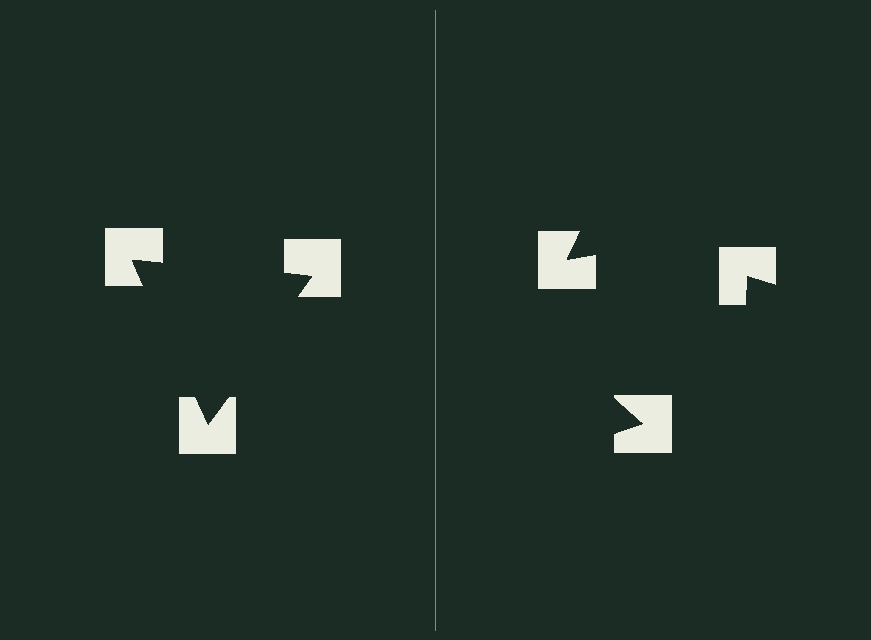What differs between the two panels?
The notched squares are positioned identically on both sides; only the wedge orientations differ. On the left they align to a triangle; on the right they are misaligned.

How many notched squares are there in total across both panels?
6 — 3 on each side.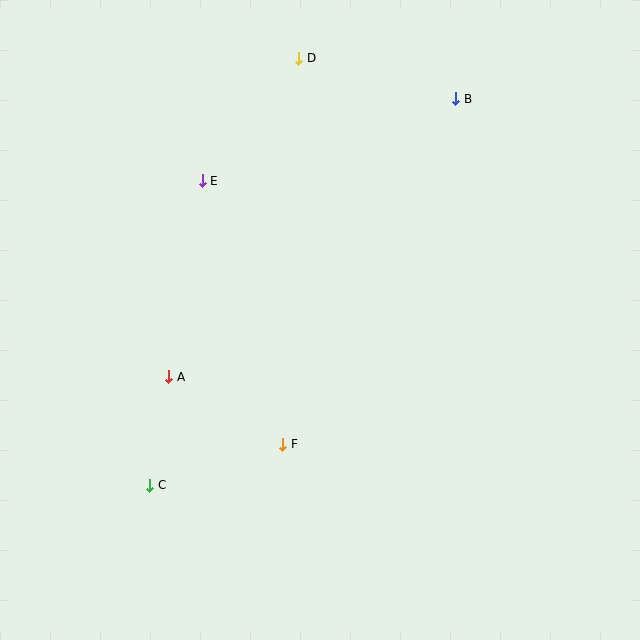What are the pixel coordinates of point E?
Point E is at (202, 181).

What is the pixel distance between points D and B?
The distance between D and B is 162 pixels.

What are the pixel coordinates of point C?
Point C is at (150, 485).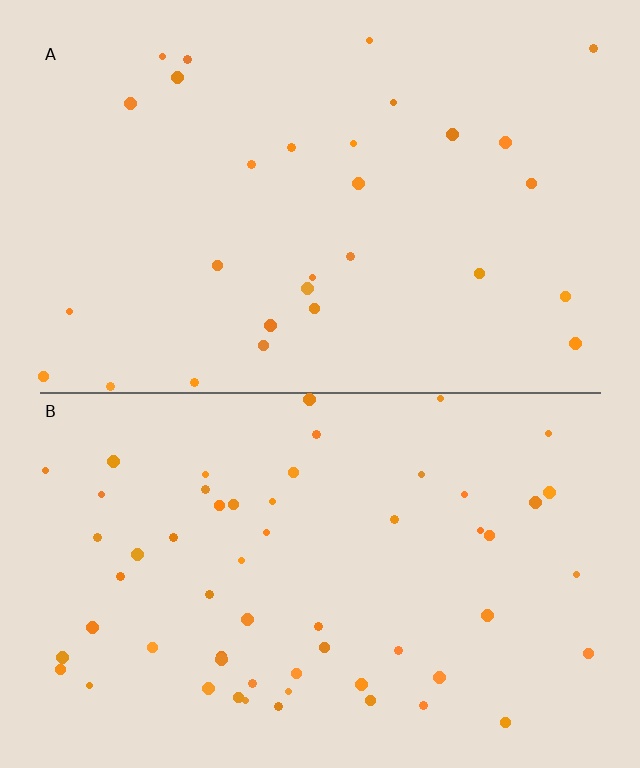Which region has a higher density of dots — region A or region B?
B (the bottom).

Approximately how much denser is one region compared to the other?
Approximately 2.0× — region B over region A.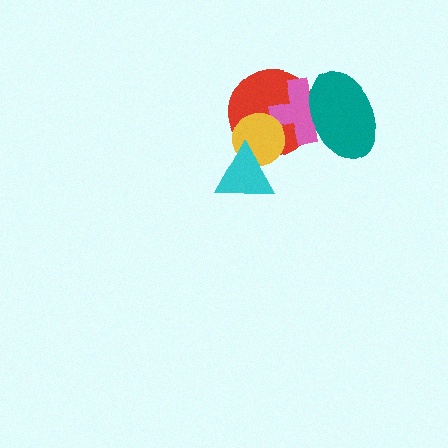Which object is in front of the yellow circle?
The cyan triangle is in front of the yellow circle.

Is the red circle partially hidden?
Yes, it is partially covered by another shape.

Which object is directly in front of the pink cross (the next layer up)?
The teal ellipse is directly in front of the pink cross.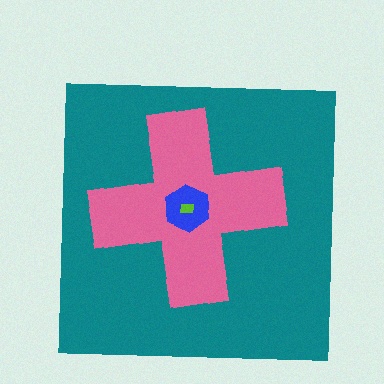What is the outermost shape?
The teal square.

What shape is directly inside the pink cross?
The blue hexagon.